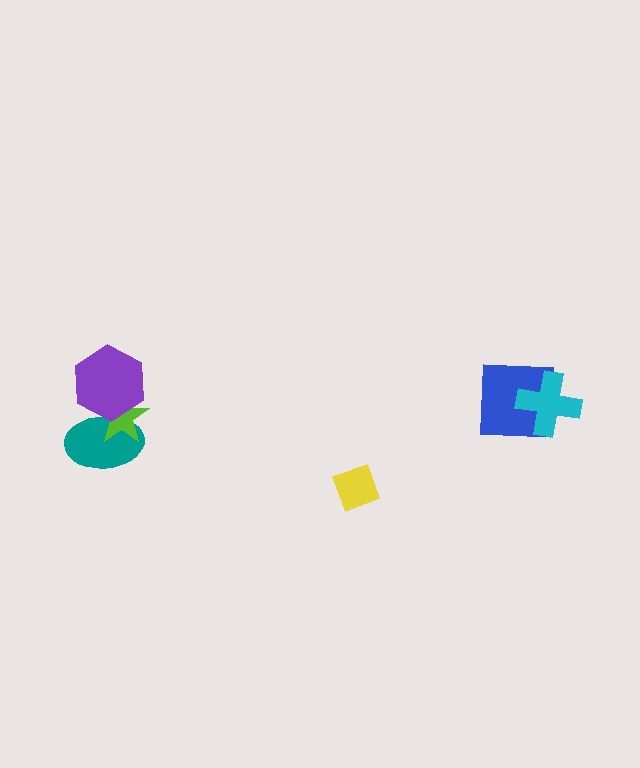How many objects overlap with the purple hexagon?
2 objects overlap with the purple hexagon.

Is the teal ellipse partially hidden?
Yes, it is partially covered by another shape.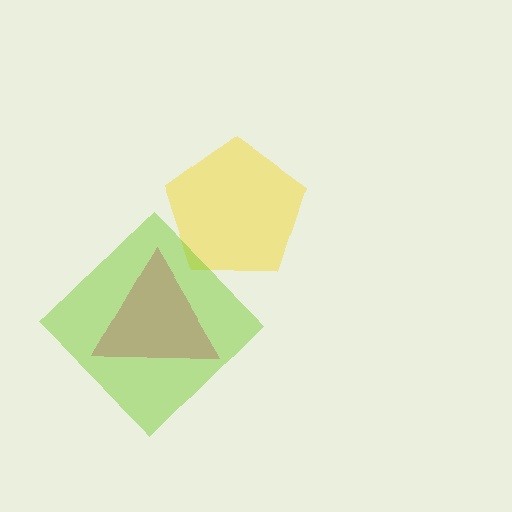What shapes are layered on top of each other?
The layered shapes are: a yellow pentagon, a pink triangle, a lime diamond.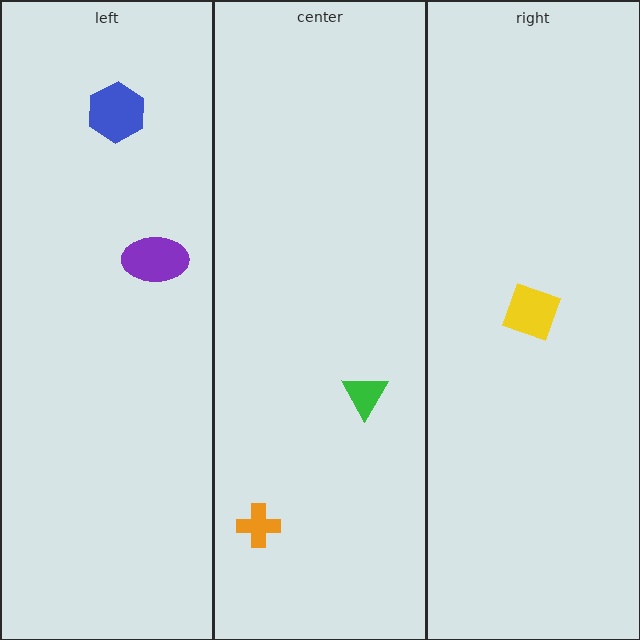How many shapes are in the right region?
1.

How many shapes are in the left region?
2.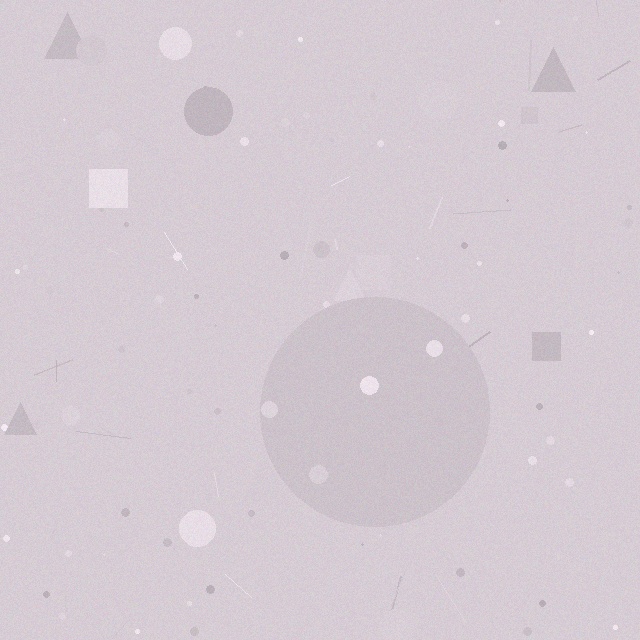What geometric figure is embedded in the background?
A circle is embedded in the background.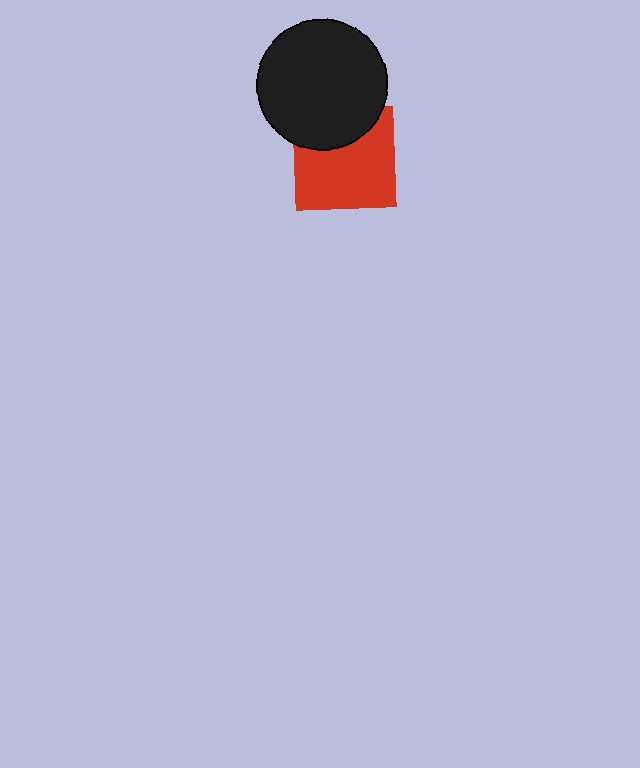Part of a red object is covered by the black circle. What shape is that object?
It is a square.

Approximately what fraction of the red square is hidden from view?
Roughly 30% of the red square is hidden behind the black circle.